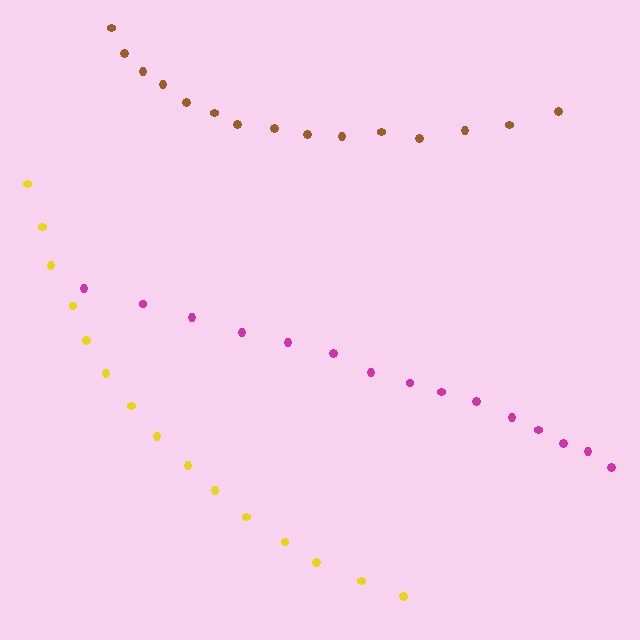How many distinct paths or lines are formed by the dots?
There are 3 distinct paths.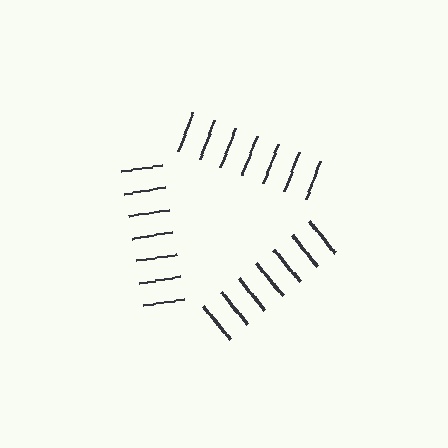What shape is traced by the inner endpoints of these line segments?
An illusory triangle — the line segments terminate on its edges but no continuous stroke is drawn.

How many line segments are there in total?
21 — 7 along each of the 3 edges.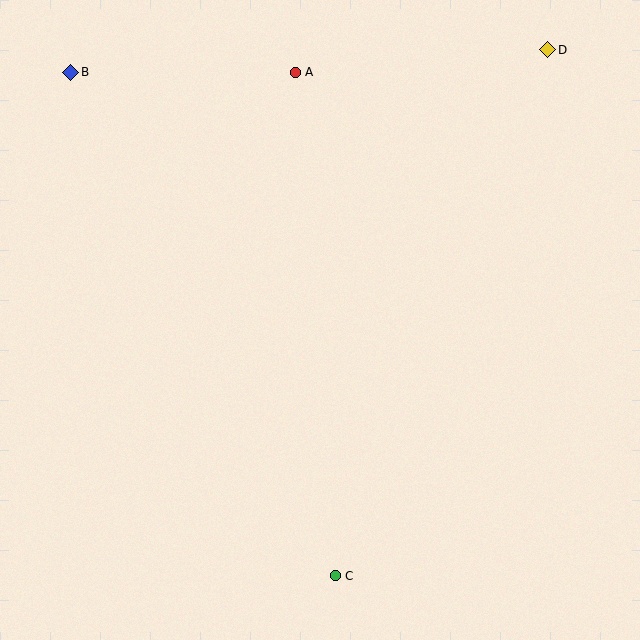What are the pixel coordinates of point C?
Point C is at (335, 576).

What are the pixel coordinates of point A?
Point A is at (295, 72).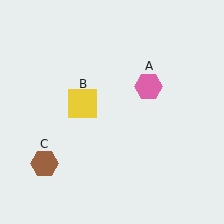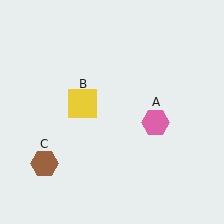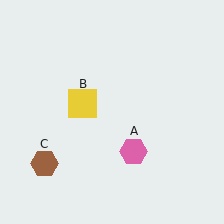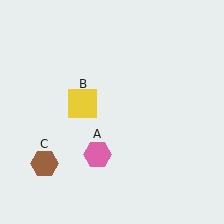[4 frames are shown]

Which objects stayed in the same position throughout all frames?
Yellow square (object B) and brown hexagon (object C) remained stationary.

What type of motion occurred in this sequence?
The pink hexagon (object A) rotated clockwise around the center of the scene.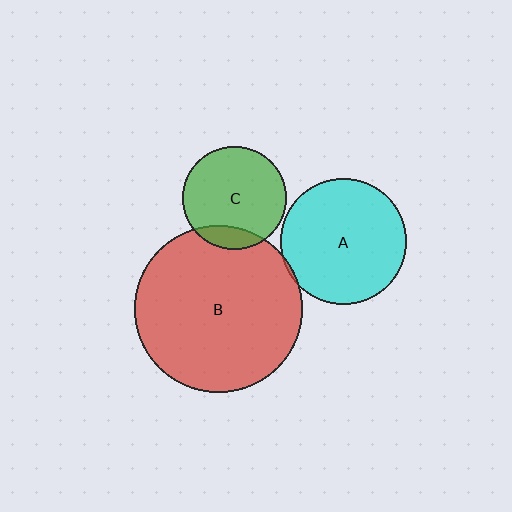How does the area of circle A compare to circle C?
Approximately 1.5 times.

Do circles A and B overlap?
Yes.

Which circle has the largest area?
Circle B (red).